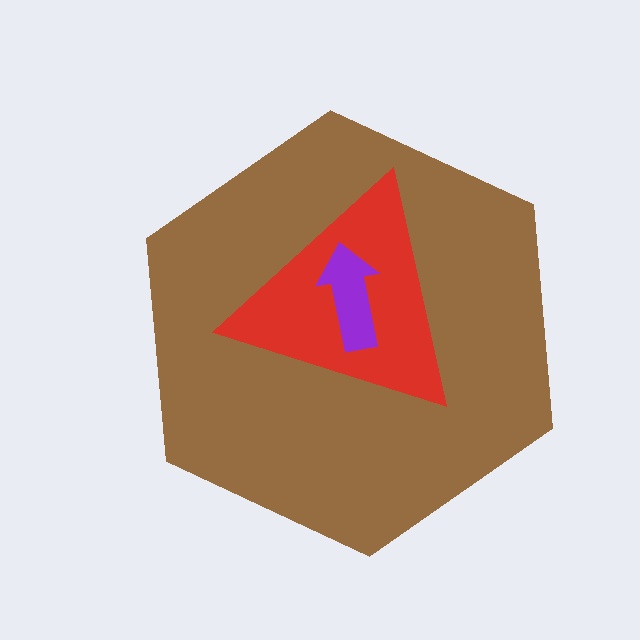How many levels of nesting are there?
3.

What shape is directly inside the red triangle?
The purple arrow.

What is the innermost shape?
The purple arrow.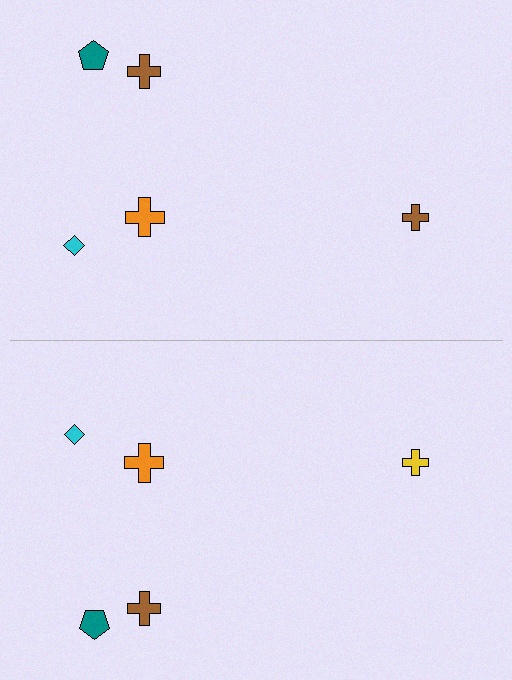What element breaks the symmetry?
The yellow cross on the bottom side breaks the symmetry — its mirror counterpart is brown.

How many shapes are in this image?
There are 10 shapes in this image.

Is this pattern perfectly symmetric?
No, the pattern is not perfectly symmetric. The yellow cross on the bottom side breaks the symmetry — its mirror counterpart is brown.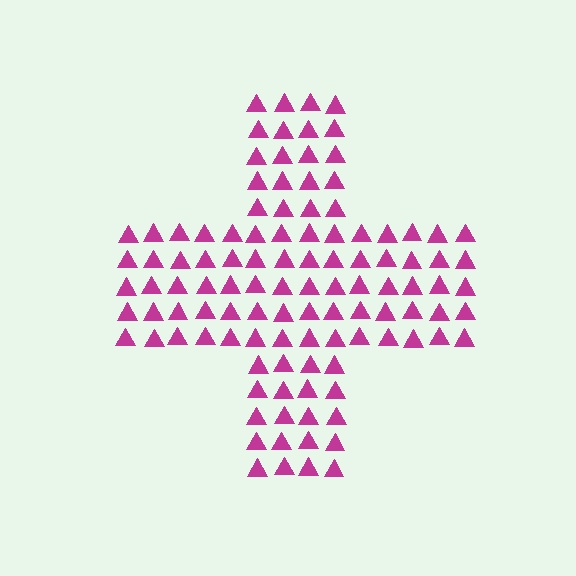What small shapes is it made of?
It is made of small triangles.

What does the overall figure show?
The overall figure shows a cross.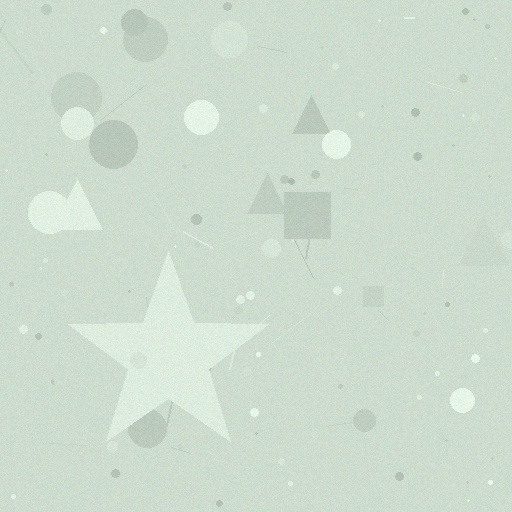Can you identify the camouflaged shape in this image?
The camouflaged shape is a star.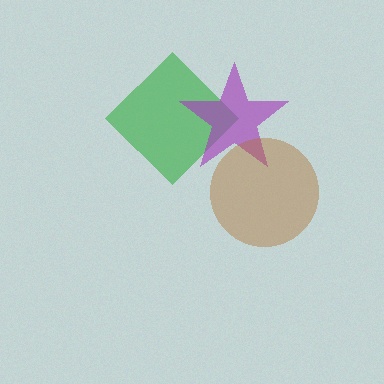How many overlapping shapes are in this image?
There are 3 overlapping shapes in the image.